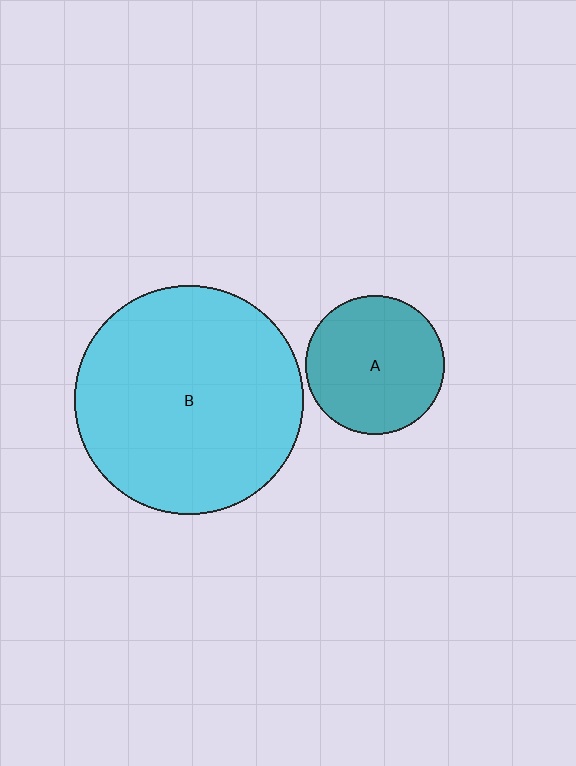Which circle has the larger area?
Circle B (cyan).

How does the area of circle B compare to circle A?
Approximately 2.7 times.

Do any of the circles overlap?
No, none of the circles overlap.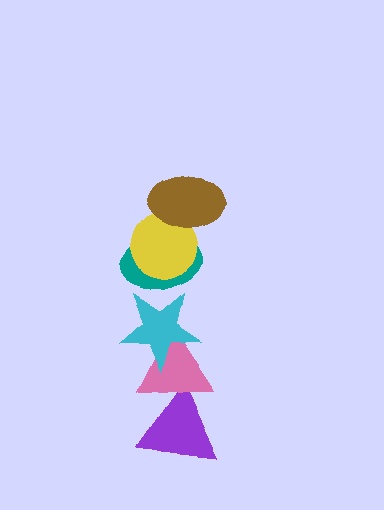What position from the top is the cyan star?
The cyan star is 4th from the top.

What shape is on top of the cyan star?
The teal ellipse is on top of the cyan star.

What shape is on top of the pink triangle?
The cyan star is on top of the pink triangle.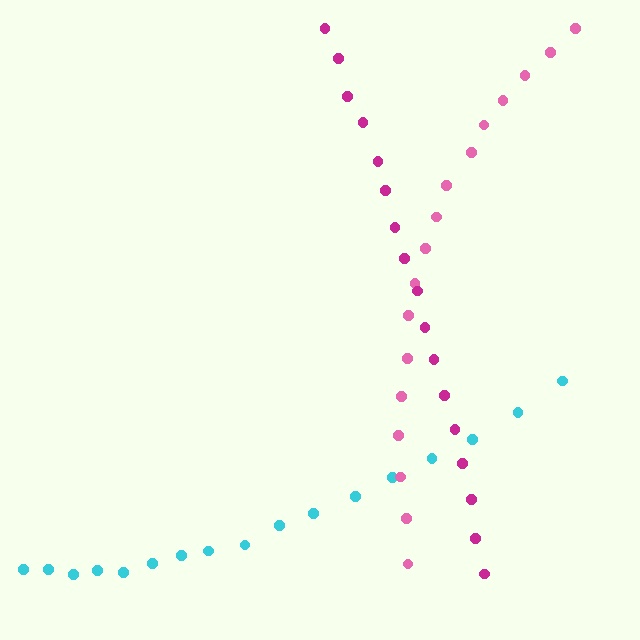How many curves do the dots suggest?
There are 3 distinct paths.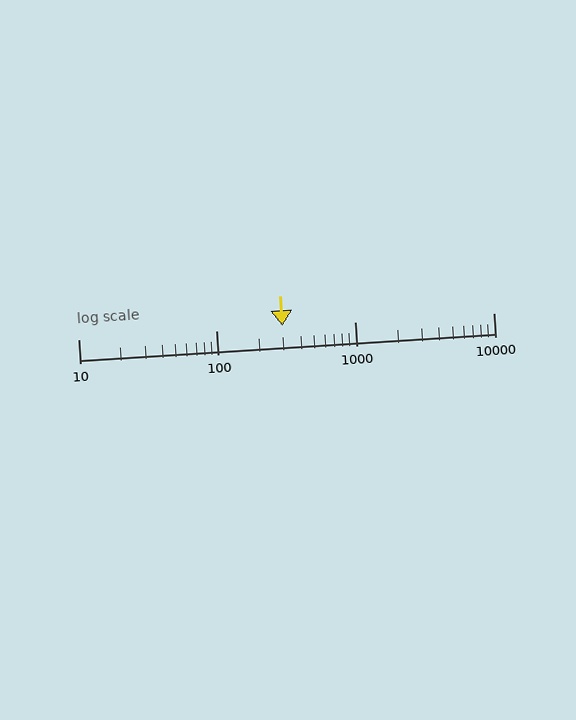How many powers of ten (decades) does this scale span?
The scale spans 3 decades, from 10 to 10000.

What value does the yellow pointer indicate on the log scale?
The pointer indicates approximately 300.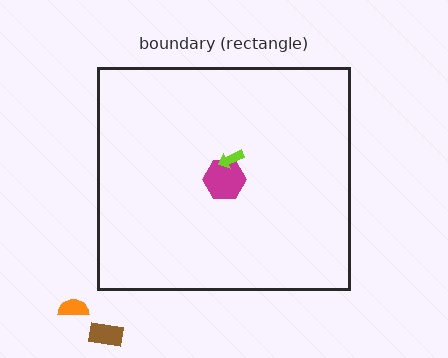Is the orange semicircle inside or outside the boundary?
Outside.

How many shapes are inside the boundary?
2 inside, 2 outside.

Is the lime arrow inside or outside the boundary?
Inside.